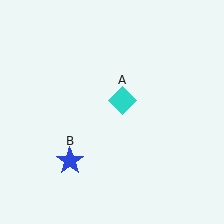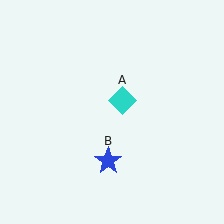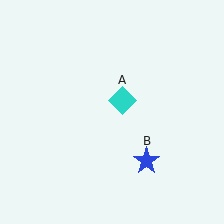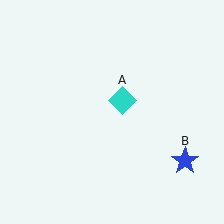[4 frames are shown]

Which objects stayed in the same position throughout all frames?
Cyan diamond (object A) remained stationary.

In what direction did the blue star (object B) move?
The blue star (object B) moved right.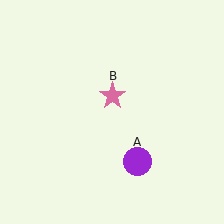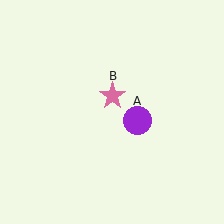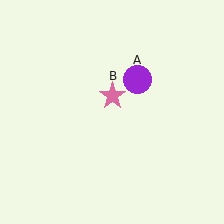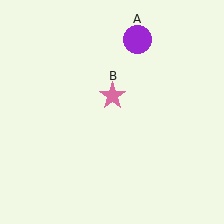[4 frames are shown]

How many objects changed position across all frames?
1 object changed position: purple circle (object A).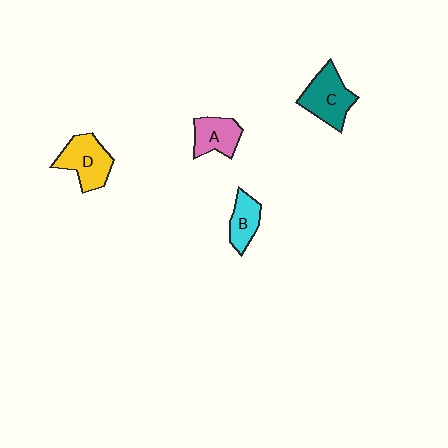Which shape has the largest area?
Shape C (teal).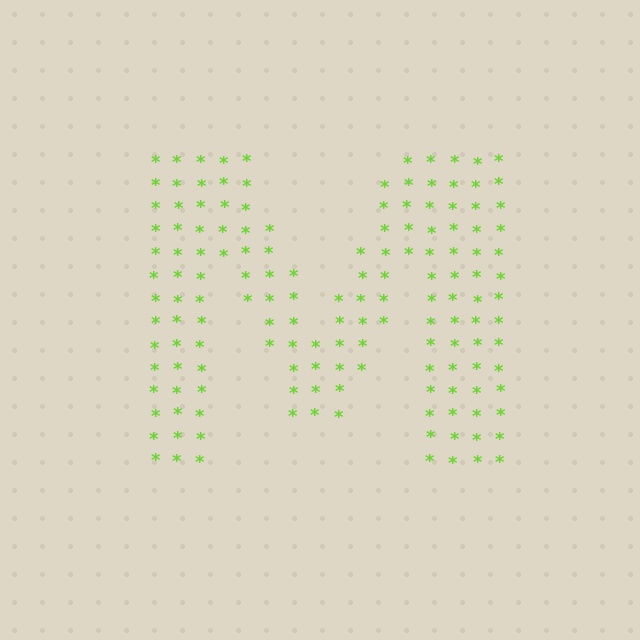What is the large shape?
The large shape is the letter M.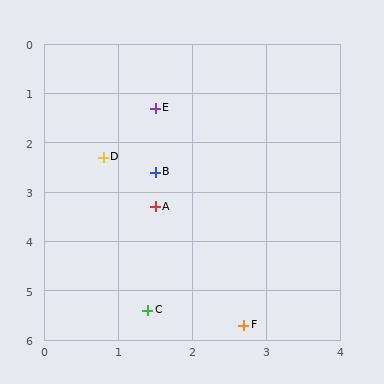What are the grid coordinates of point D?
Point D is at approximately (0.8, 2.3).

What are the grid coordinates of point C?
Point C is at approximately (1.4, 5.4).